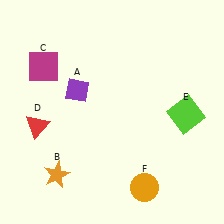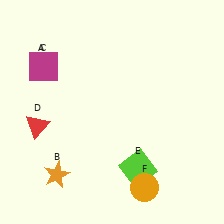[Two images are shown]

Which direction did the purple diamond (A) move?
The purple diamond (A) moved left.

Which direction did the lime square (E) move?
The lime square (E) moved down.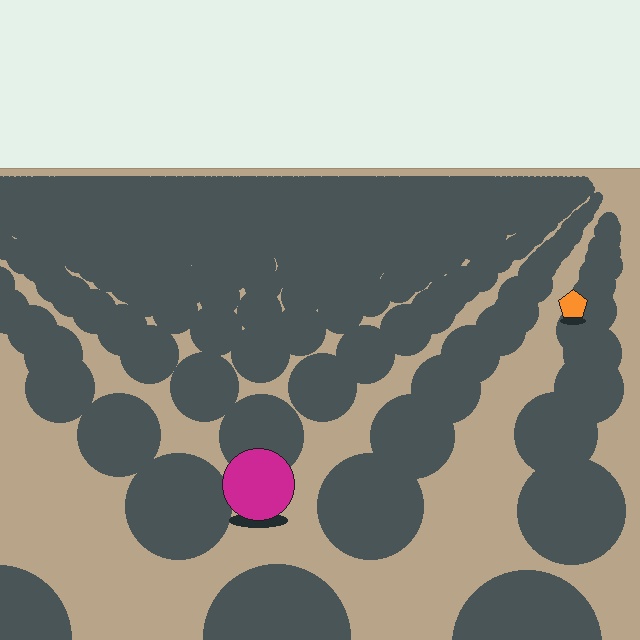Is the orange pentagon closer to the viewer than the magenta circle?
No. The magenta circle is closer — you can tell from the texture gradient: the ground texture is coarser near it.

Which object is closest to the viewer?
The magenta circle is closest. The texture marks near it are larger and more spread out.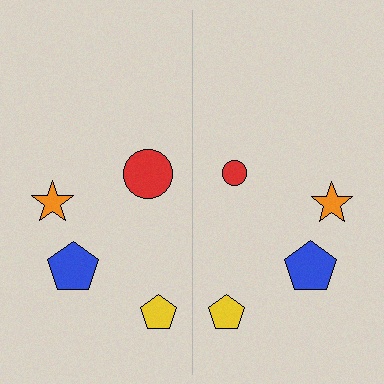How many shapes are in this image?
There are 8 shapes in this image.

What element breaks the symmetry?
The red circle on the right side has a different size than its mirror counterpart.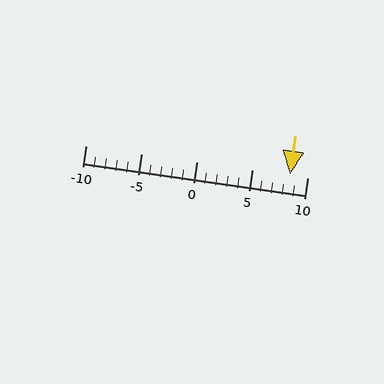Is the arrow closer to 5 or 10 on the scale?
The arrow is closer to 10.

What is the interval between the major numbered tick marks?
The major tick marks are spaced 5 units apart.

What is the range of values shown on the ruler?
The ruler shows values from -10 to 10.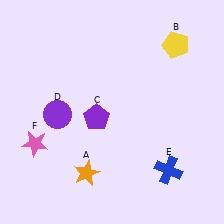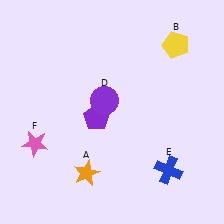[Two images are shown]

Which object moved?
The purple circle (D) moved right.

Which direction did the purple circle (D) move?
The purple circle (D) moved right.